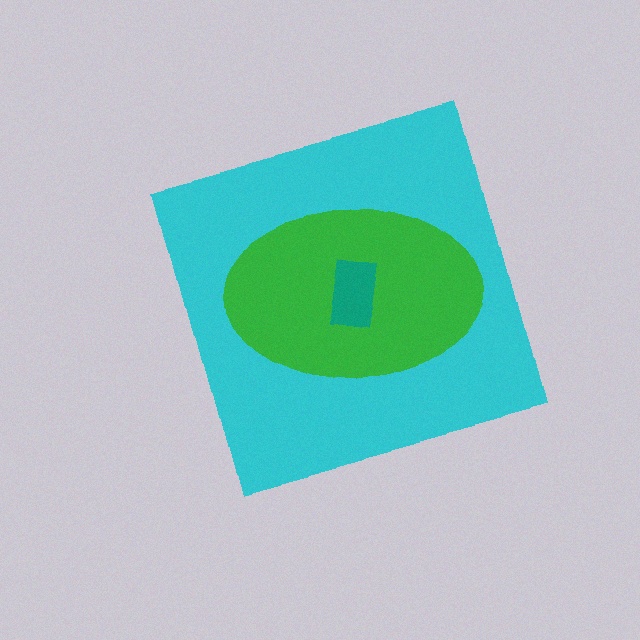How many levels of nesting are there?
3.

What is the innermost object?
The teal rectangle.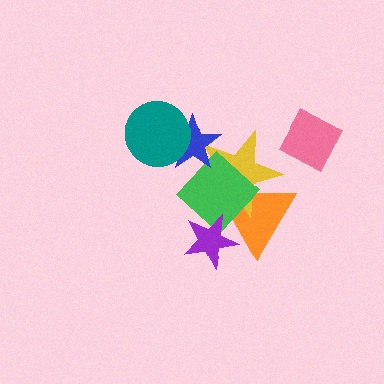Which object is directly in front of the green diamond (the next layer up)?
The blue star is directly in front of the green diamond.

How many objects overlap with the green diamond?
4 objects overlap with the green diamond.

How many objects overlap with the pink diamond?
0 objects overlap with the pink diamond.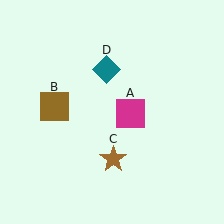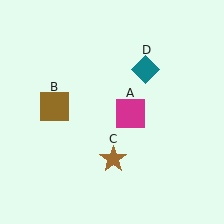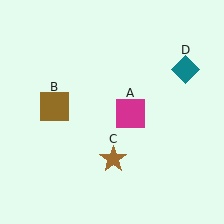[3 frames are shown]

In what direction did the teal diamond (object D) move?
The teal diamond (object D) moved right.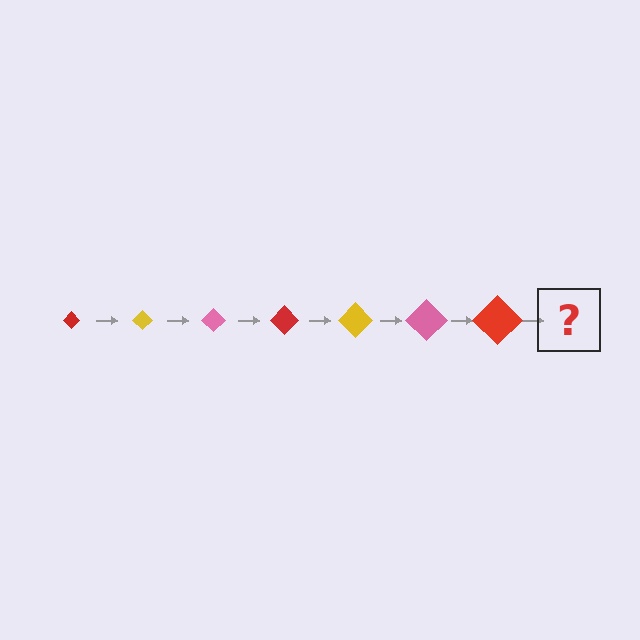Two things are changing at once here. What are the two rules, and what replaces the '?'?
The two rules are that the diamond grows larger each step and the color cycles through red, yellow, and pink. The '?' should be a yellow diamond, larger than the previous one.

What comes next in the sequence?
The next element should be a yellow diamond, larger than the previous one.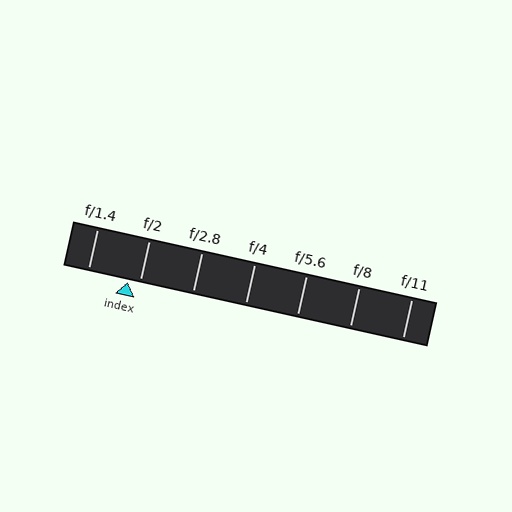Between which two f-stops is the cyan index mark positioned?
The index mark is between f/1.4 and f/2.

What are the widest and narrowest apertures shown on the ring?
The widest aperture shown is f/1.4 and the narrowest is f/11.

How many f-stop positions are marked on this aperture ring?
There are 7 f-stop positions marked.